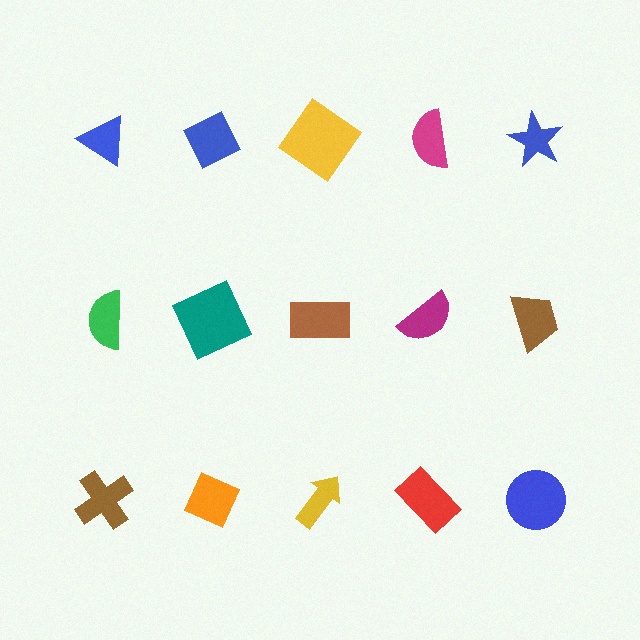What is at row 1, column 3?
A yellow diamond.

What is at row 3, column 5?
A blue circle.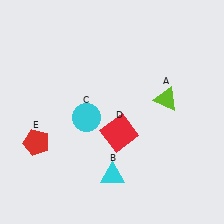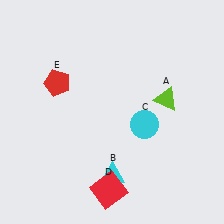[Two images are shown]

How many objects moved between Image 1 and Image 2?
3 objects moved between the two images.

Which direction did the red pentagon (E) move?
The red pentagon (E) moved up.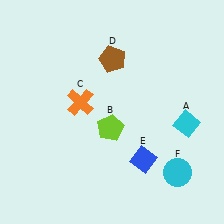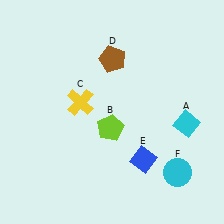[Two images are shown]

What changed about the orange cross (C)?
In Image 1, C is orange. In Image 2, it changed to yellow.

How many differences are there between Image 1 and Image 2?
There is 1 difference between the two images.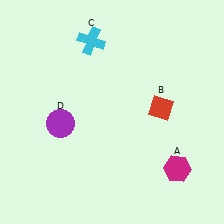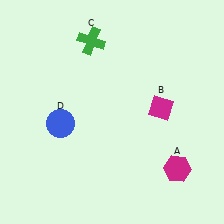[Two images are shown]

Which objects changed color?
B changed from red to magenta. C changed from cyan to green. D changed from purple to blue.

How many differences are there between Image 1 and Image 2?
There are 3 differences between the two images.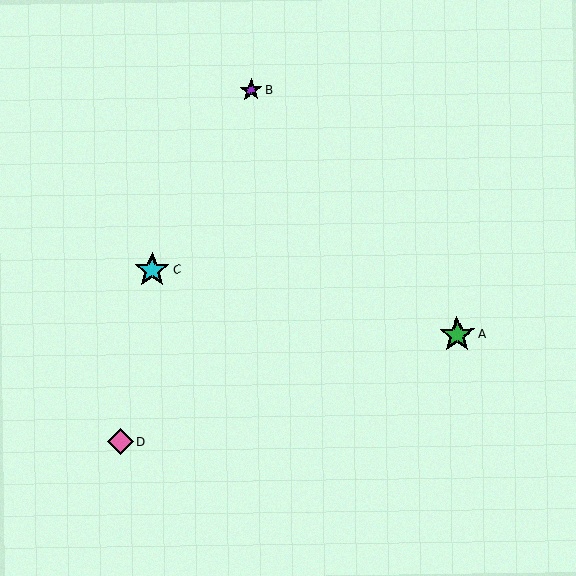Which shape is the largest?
The green star (labeled A) is the largest.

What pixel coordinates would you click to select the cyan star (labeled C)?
Click at (152, 270) to select the cyan star C.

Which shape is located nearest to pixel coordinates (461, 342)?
The green star (labeled A) at (457, 335) is nearest to that location.